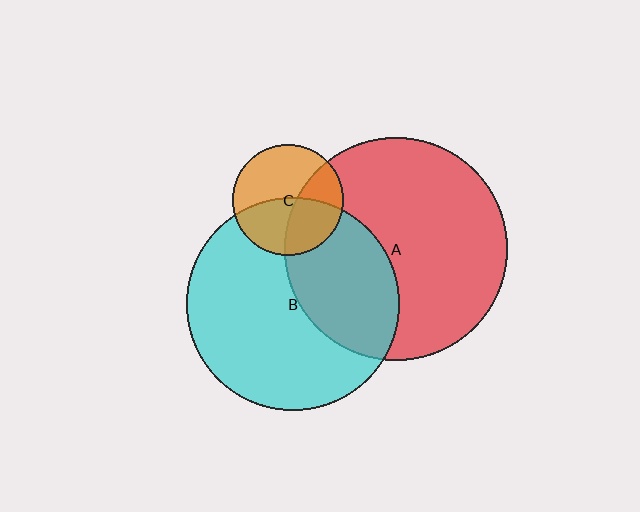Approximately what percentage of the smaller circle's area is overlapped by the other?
Approximately 35%.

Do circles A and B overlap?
Yes.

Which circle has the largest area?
Circle A (red).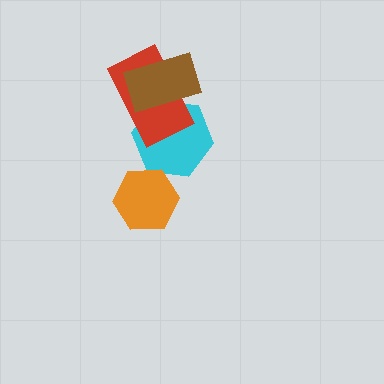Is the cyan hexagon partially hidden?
Yes, it is partially covered by another shape.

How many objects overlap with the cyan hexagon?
3 objects overlap with the cyan hexagon.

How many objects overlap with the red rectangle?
2 objects overlap with the red rectangle.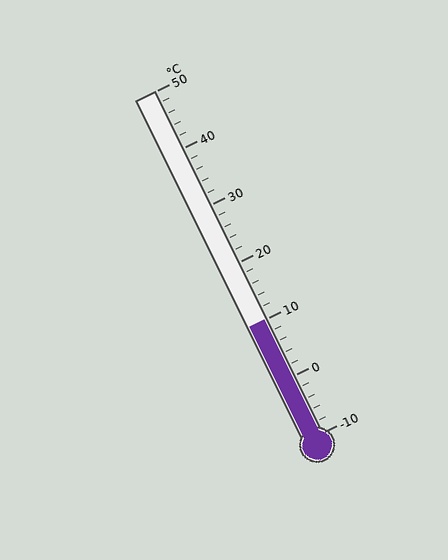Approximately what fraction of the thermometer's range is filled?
The thermometer is filled to approximately 35% of its range.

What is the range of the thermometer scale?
The thermometer scale ranges from -10°C to 50°C.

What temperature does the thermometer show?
The thermometer shows approximately 10°C.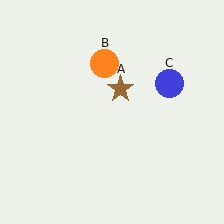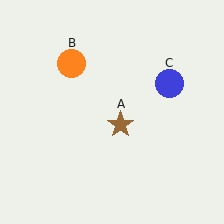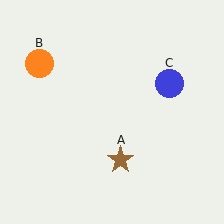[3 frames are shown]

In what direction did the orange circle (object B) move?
The orange circle (object B) moved left.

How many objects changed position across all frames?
2 objects changed position: brown star (object A), orange circle (object B).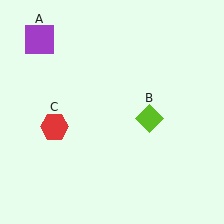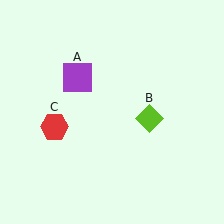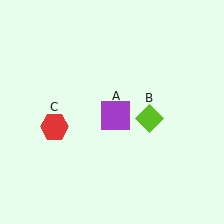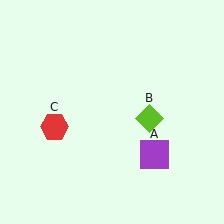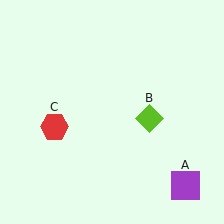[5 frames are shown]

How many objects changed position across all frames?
1 object changed position: purple square (object A).